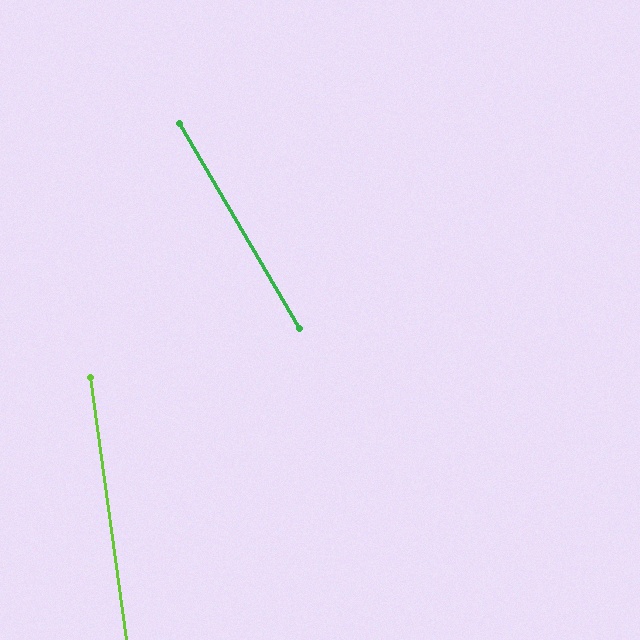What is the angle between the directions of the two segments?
Approximately 22 degrees.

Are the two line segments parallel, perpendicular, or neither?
Neither parallel nor perpendicular — they differ by about 22°.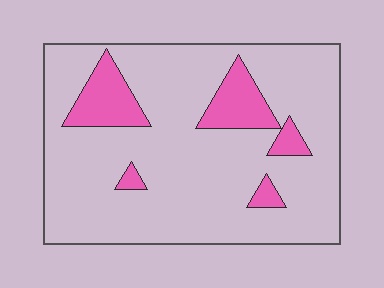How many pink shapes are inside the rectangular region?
5.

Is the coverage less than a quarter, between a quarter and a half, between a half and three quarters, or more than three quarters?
Less than a quarter.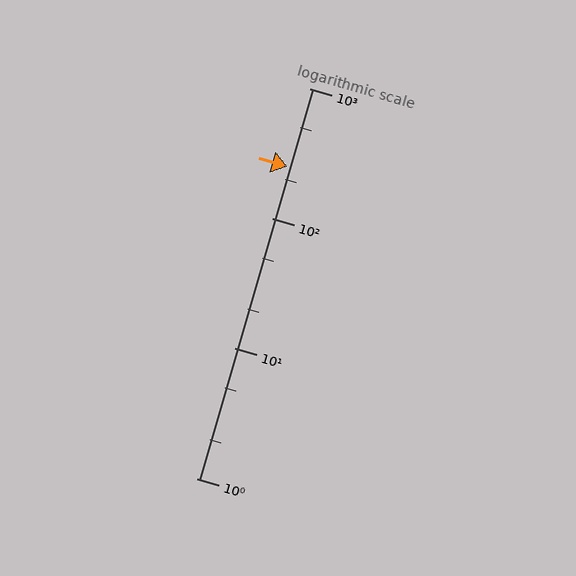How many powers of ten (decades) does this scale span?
The scale spans 3 decades, from 1 to 1000.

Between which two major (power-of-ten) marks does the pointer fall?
The pointer is between 100 and 1000.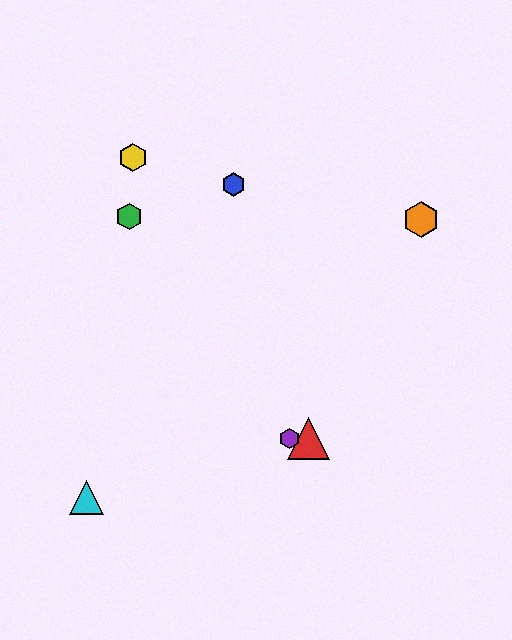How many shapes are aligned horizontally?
2 shapes (the red triangle, the purple hexagon) are aligned horizontally.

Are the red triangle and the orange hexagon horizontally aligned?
No, the red triangle is at y≈439 and the orange hexagon is at y≈220.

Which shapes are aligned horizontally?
The red triangle, the purple hexagon are aligned horizontally.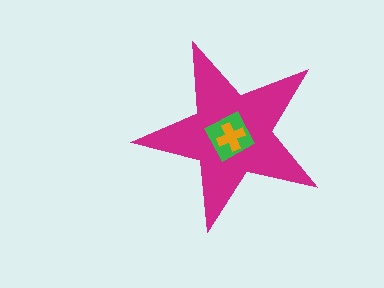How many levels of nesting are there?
3.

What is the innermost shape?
The orange cross.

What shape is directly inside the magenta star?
The green square.